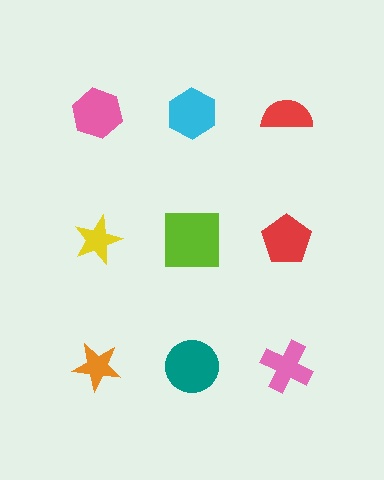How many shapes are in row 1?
3 shapes.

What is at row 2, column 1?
A yellow star.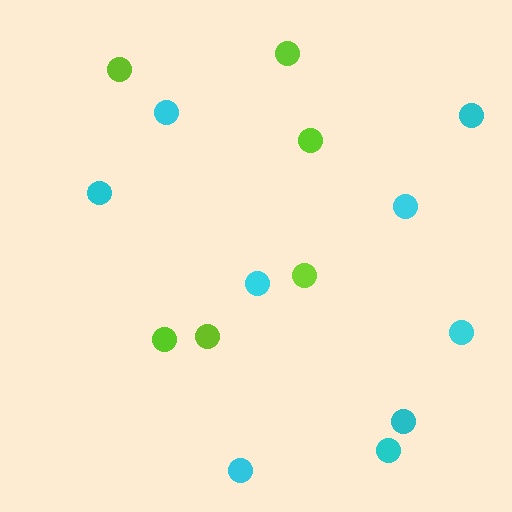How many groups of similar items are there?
There are 2 groups: one group of lime circles (6) and one group of cyan circles (9).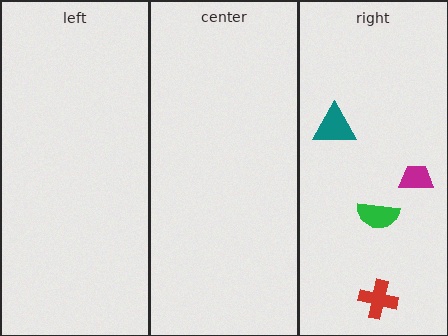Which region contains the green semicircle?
The right region.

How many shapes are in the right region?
4.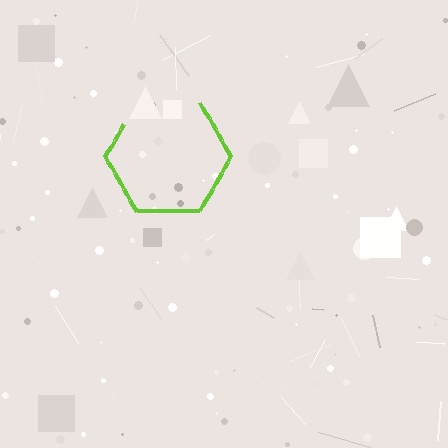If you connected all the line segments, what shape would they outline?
They would outline a hexagon.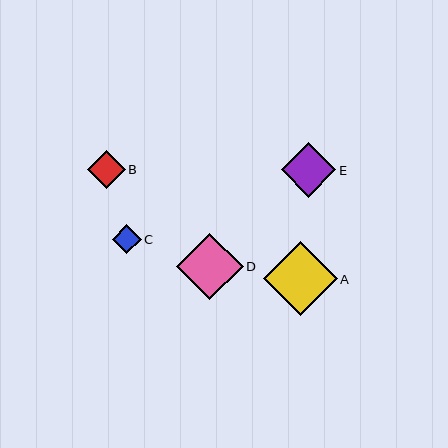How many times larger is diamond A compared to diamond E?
Diamond A is approximately 1.4 times the size of diamond E.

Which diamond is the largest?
Diamond A is the largest with a size of approximately 74 pixels.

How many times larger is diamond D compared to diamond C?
Diamond D is approximately 2.3 times the size of diamond C.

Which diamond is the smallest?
Diamond C is the smallest with a size of approximately 29 pixels.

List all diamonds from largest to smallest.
From largest to smallest: A, D, E, B, C.